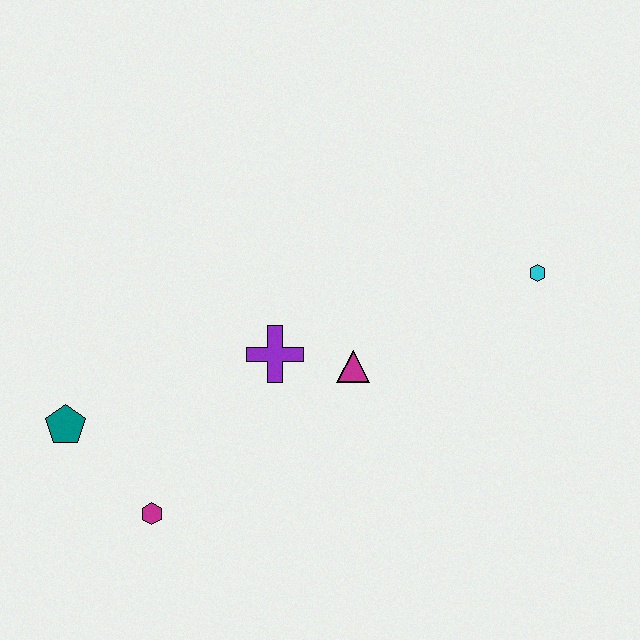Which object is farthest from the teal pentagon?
The cyan hexagon is farthest from the teal pentagon.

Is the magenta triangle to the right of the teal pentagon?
Yes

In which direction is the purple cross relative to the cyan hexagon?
The purple cross is to the left of the cyan hexagon.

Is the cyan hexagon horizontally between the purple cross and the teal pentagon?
No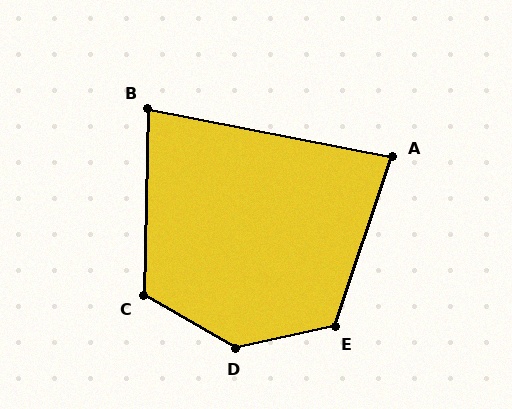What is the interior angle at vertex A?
Approximately 82 degrees (acute).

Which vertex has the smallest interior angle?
B, at approximately 80 degrees.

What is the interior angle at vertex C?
Approximately 118 degrees (obtuse).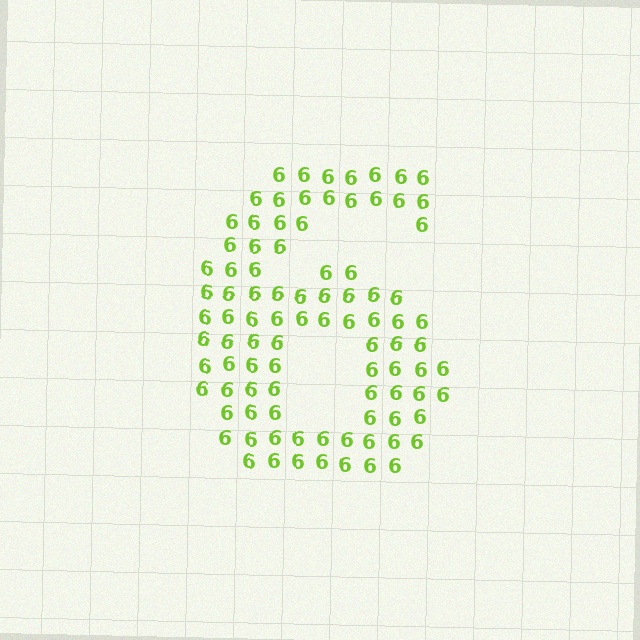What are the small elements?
The small elements are digit 6's.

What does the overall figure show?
The overall figure shows the digit 6.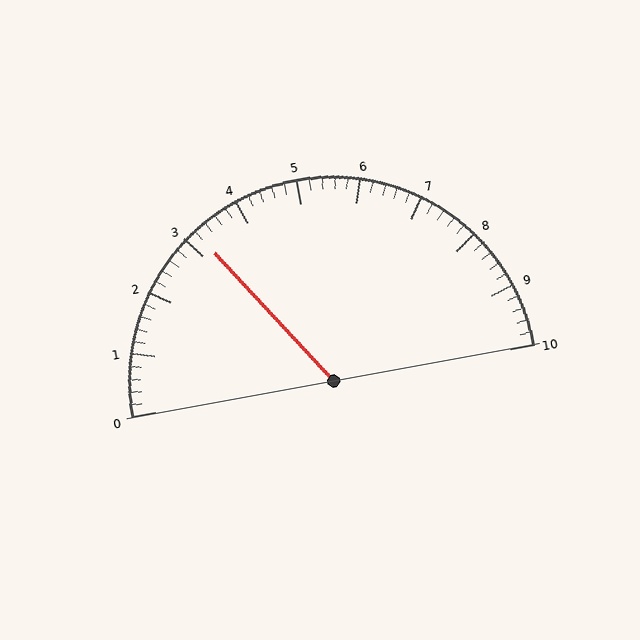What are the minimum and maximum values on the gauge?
The gauge ranges from 0 to 10.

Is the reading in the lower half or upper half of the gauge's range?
The reading is in the lower half of the range (0 to 10).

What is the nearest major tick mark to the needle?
The nearest major tick mark is 3.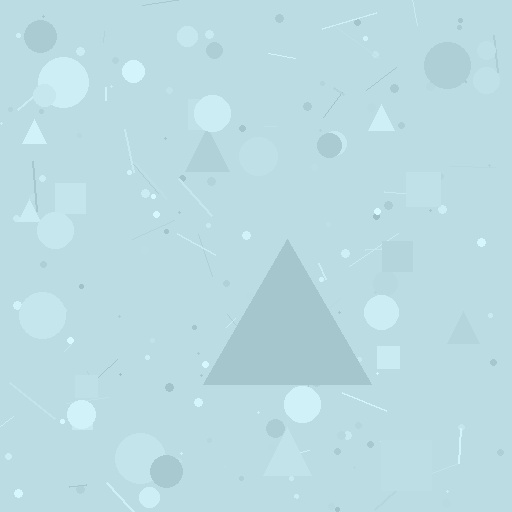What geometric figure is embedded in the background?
A triangle is embedded in the background.